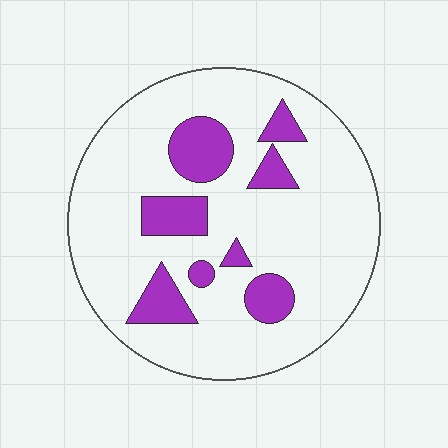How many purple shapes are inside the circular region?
8.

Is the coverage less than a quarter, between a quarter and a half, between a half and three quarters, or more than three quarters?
Less than a quarter.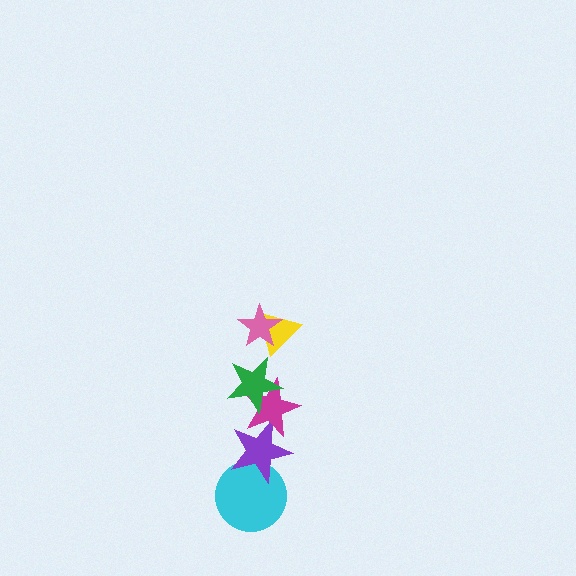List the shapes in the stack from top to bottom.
From top to bottom: the pink star, the yellow triangle, the green star, the magenta star, the purple star, the cyan circle.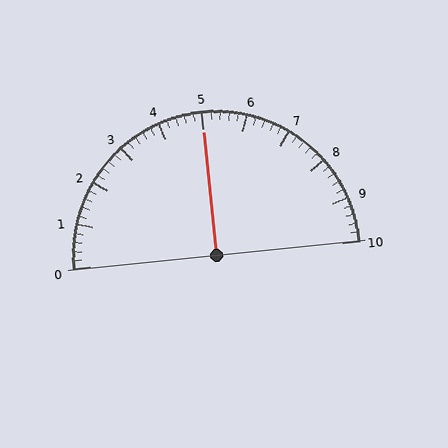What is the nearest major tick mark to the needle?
The nearest major tick mark is 5.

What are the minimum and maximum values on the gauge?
The gauge ranges from 0 to 10.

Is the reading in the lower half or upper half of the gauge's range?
The reading is in the upper half of the range (0 to 10).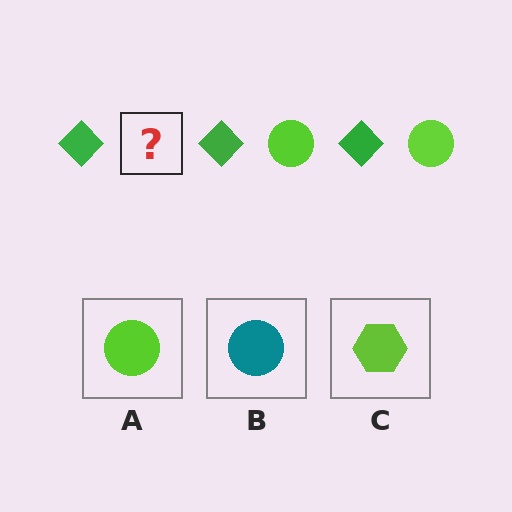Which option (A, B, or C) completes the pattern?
A.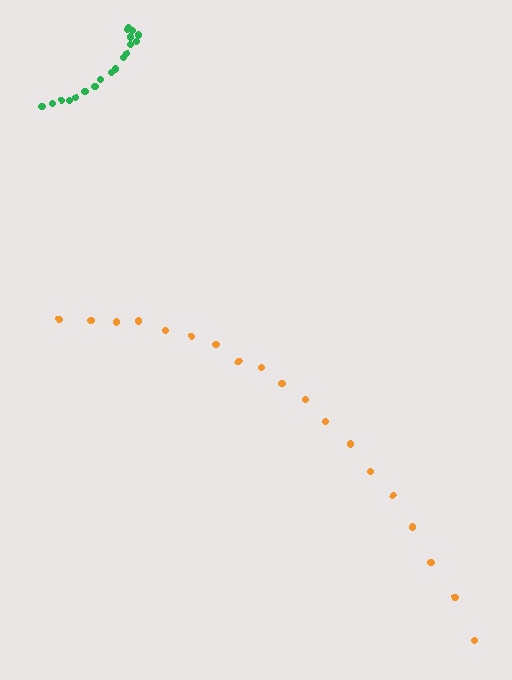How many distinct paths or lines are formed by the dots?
There are 2 distinct paths.